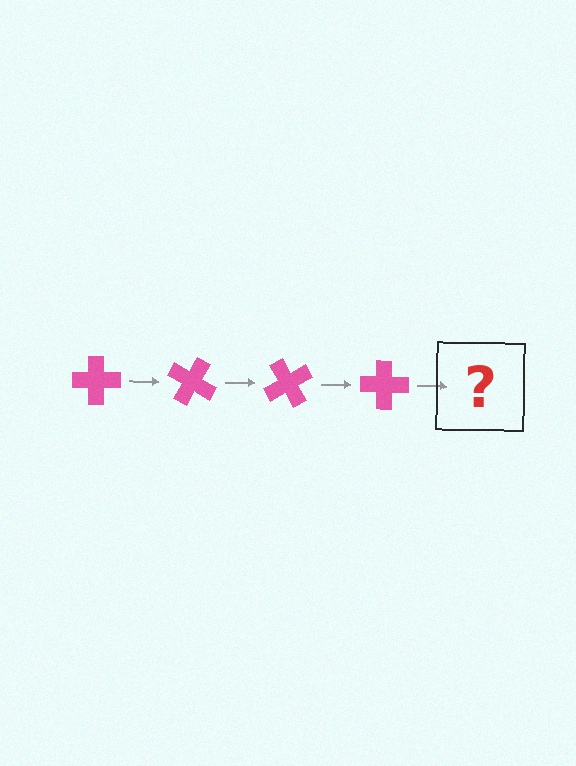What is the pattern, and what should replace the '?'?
The pattern is that the cross rotates 30 degrees each step. The '?' should be a pink cross rotated 120 degrees.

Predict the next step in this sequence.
The next step is a pink cross rotated 120 degrees.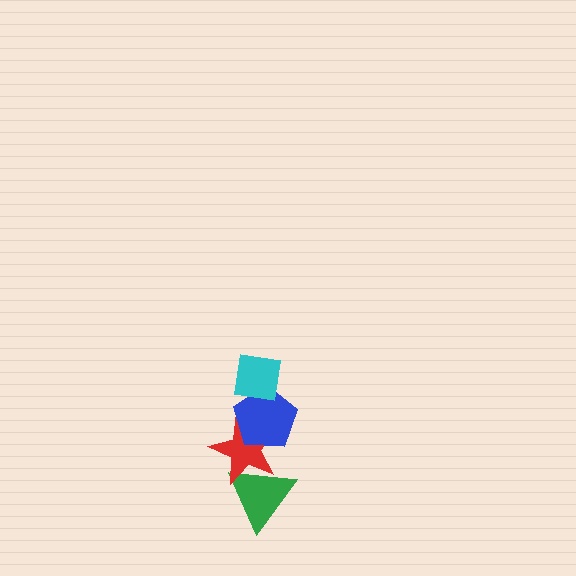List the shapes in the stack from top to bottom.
From top to bottom: the cyan square, the blue pentagon, the red star, the green triangle.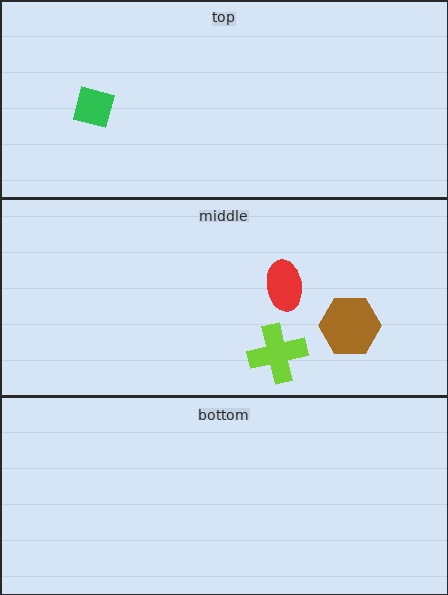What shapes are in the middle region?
The red ellipse, the lime cross, the brown hexagon.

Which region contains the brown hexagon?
The middle region.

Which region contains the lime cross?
The middle region.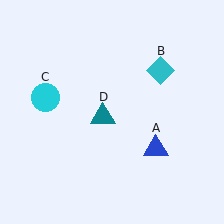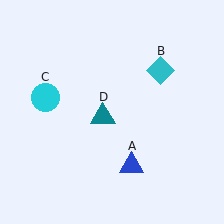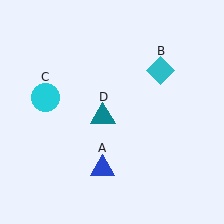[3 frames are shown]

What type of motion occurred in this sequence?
The blue triangle (object A) rotated clockwise around the center of the scene.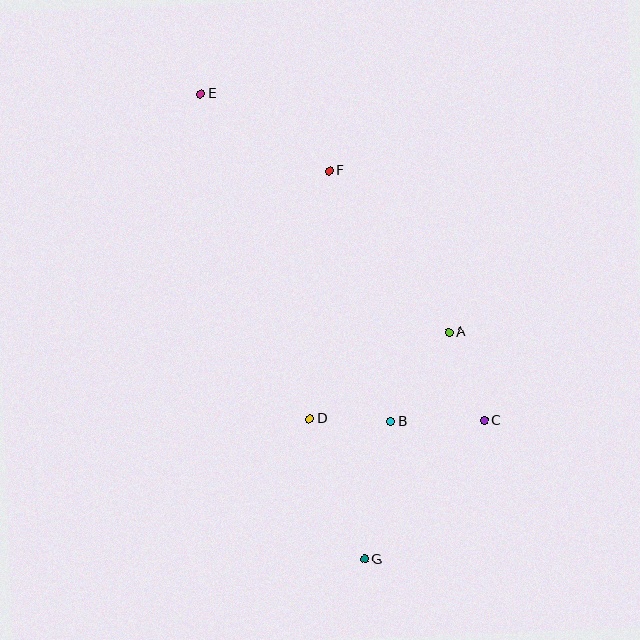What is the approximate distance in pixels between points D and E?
The distance between D and E is approximately 342 pixels.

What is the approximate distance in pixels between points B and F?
The distance between B and F is approximately 258 pixels.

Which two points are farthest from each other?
Points E and G are farthest from each other.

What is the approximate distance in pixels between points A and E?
The distance between A and E is approximately 344 pixels.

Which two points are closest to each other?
Points B and D are closest to each other.